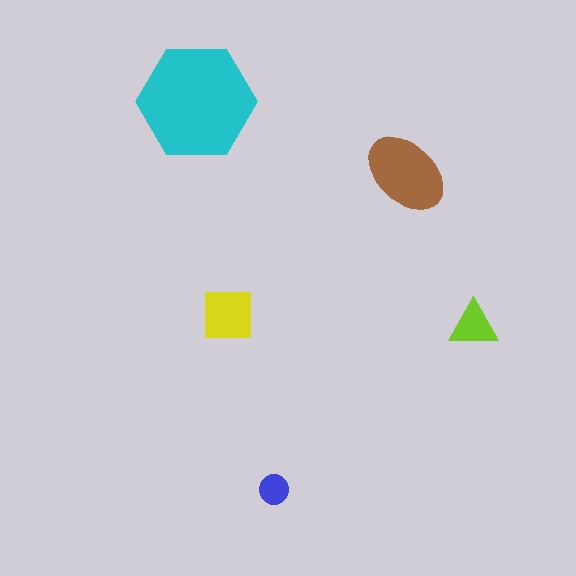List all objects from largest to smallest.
The cyan hexagon, the brown ellipse, the yellow square, the lime triangle, the blue circle.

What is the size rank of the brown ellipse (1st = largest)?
2nd.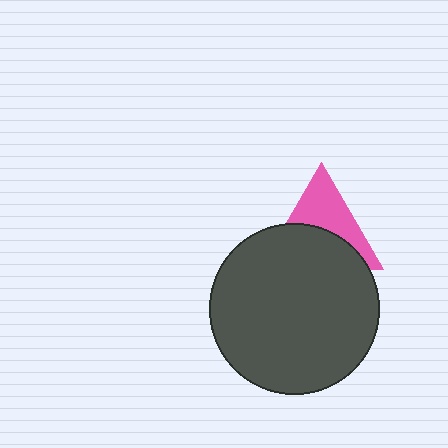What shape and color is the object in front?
The object in front is a dark gray circle.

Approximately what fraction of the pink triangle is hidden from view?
Roughly 52% of the pink triangle is hidden behind the dark gray circle.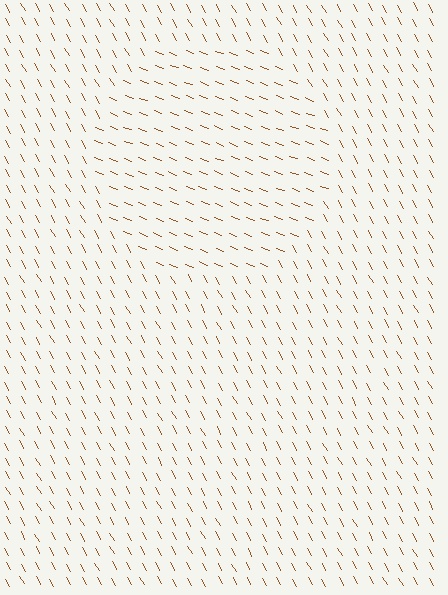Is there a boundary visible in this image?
Yes, there is a texture boundary formed by a change in line orientation.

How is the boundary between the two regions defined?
The boundary is defined purely by a change in line orientation (approximately 39 degrees difference). All lines are the same color and thickness.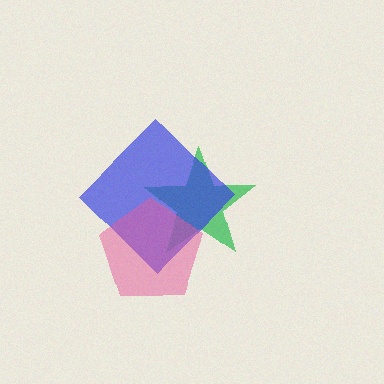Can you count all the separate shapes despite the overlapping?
Yes, there are 3 separate shapes.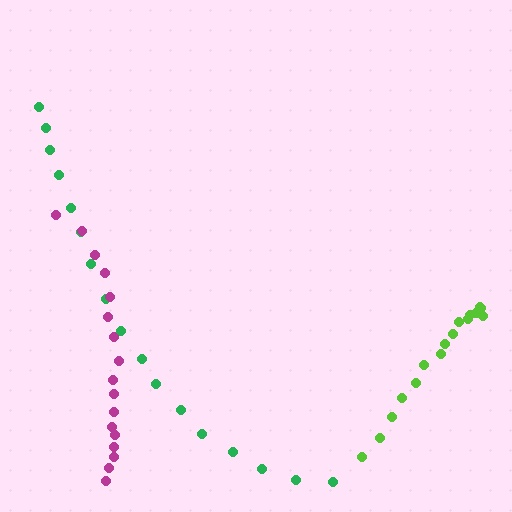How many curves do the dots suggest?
There are 3 distinct paths.